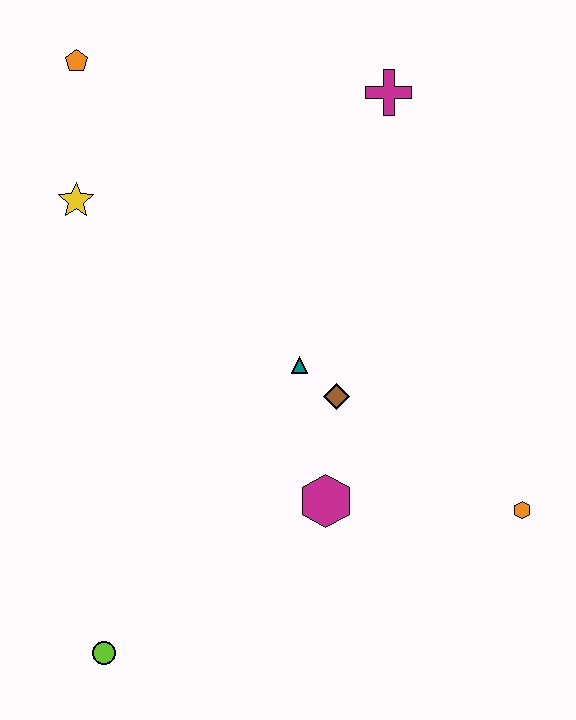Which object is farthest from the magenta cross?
The lime circle is farthest from the magenta cross.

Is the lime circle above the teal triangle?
No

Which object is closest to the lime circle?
The magenta hexagon is closest to the lime circle.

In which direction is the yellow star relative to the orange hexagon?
The yellow star is to the left of the orange hexagon.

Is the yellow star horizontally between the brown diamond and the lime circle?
No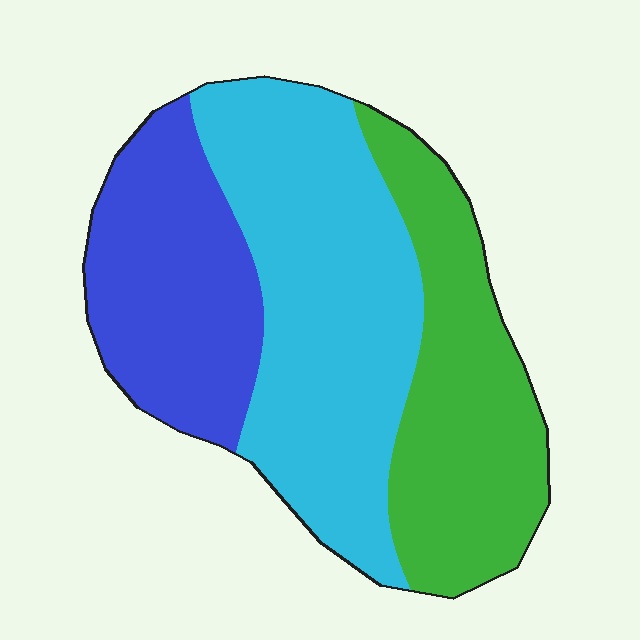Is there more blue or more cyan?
Cyan.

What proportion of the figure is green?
Green takes up between a sixth and a third of the figure.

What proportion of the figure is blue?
Blue covers 26% of the figure.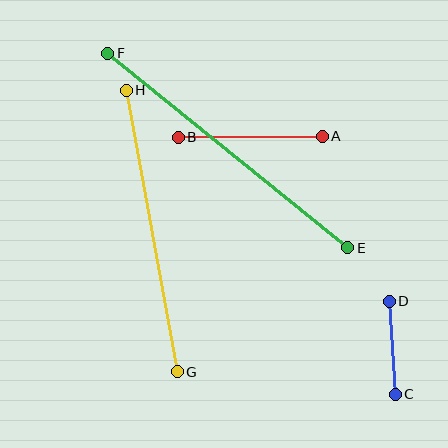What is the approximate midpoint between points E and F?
The midpoint is at approximately (228, 151) pixels.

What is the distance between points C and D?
The distance is approximately 93 pixels.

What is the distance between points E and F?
The distance is approximately 309 pixels.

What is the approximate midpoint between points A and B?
The midpoint is at approximately (250, 137) pixels.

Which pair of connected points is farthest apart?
Points E and F are farthest apart.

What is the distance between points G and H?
The distance is approximately 287 pixels.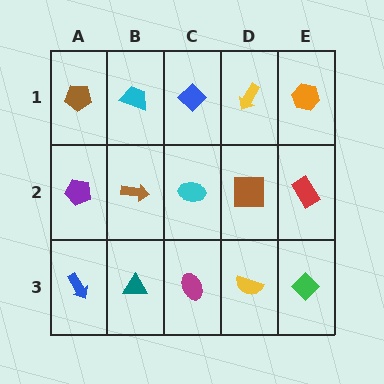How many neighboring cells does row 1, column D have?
3.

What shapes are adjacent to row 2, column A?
A brown pentagon (row 1, column A), a blue arrow (row 3, column A), a brown arrow (row 2, column B).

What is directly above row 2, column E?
An orange hexagon.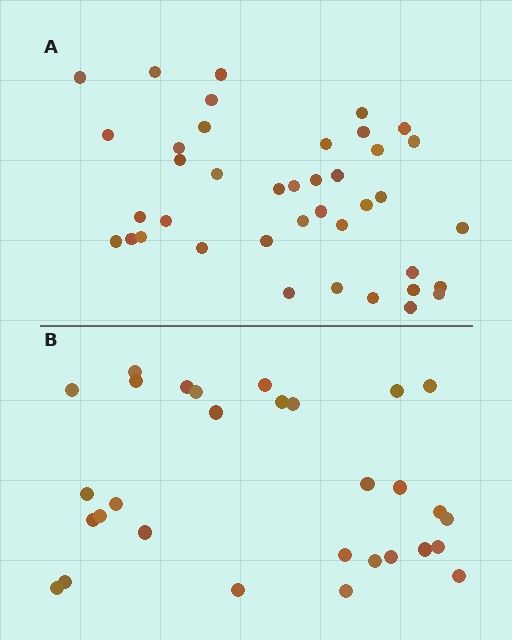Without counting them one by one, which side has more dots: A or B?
Region A (the top region) has more dots.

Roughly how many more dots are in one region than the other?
Region A has roughly 10 or so more dots than region B.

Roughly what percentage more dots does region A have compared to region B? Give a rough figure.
About 35% more.